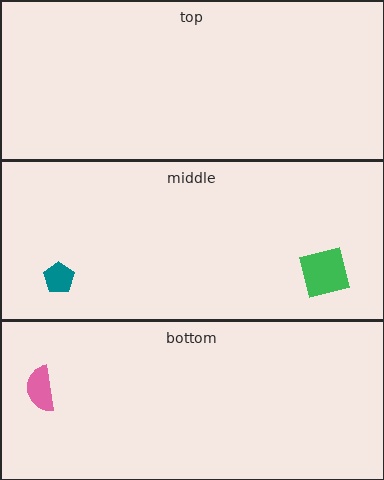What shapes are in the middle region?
The green square, the teal pentagon.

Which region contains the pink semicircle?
The bottom region.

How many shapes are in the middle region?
2.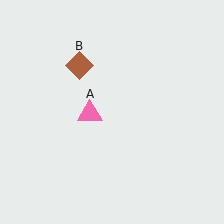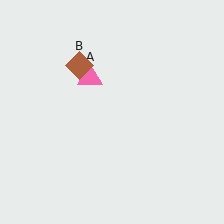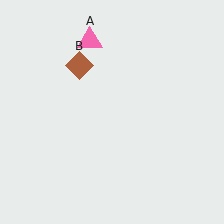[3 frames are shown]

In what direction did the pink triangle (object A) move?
The pink triangle (object A) moved up.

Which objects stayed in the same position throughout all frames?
Brown diamond (object B) remained stationary.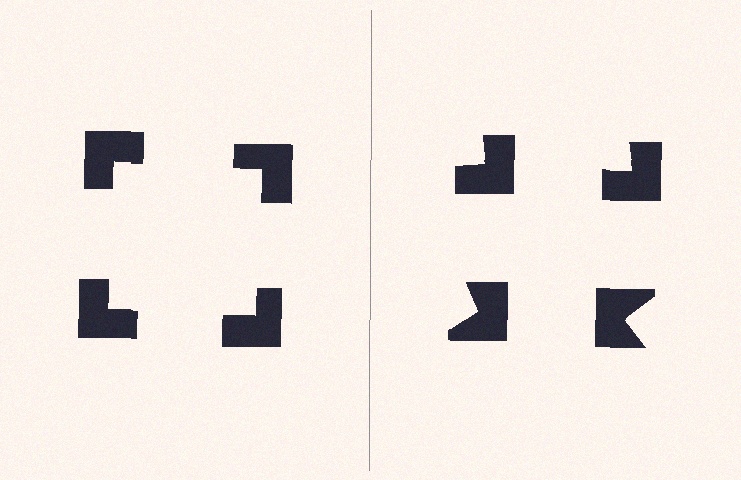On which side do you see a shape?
An illusory square appears on the left side. On the right side the wedge cuts are rotated, so no coherent shape forms.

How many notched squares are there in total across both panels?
8 — 4 on each side.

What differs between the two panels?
The notched squares are positioned identically on both sides; only the wedge orientations differ. On the left they align to a square; on the right they are misaligned.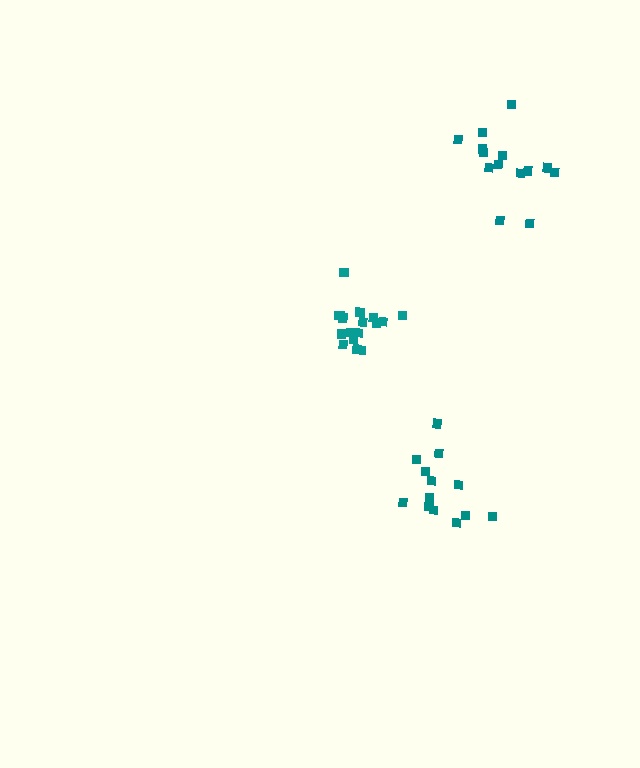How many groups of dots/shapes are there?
There are 3 groups.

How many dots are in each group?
Group 1: 14 dots, Group 2: 13 dots, Group 3: 17 dots (44 total).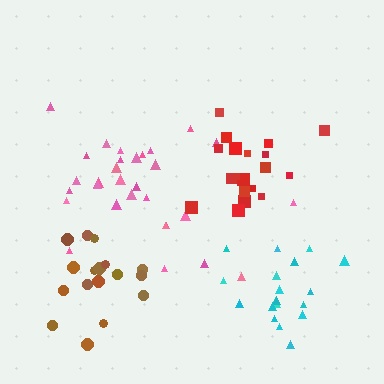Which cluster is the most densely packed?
Red.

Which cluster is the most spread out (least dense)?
Pink.